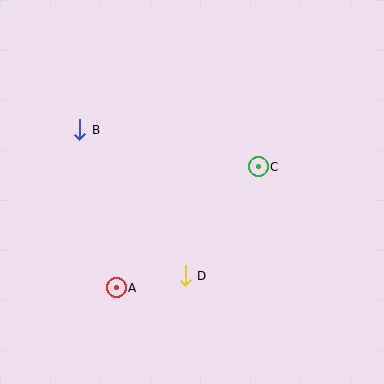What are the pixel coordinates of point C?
Point C is at (258, 167).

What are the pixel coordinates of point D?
Point D is at (185, 276).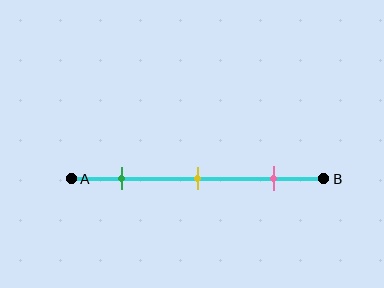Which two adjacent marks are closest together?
The green and yellow marks are the closest adjacent pair.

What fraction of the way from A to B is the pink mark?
The pink mark is approximately 80% (0.8) of the way from A to B.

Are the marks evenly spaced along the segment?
Yes, the marks are approximately evenly spaced.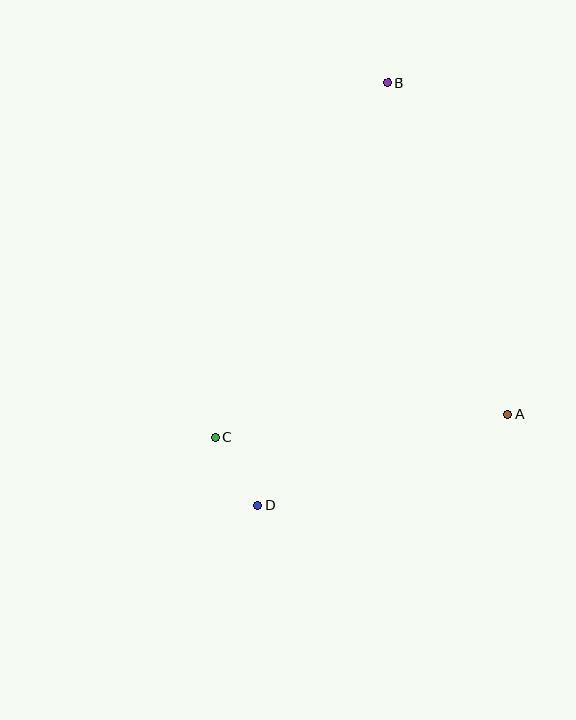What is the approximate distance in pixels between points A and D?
The distance between A and D is approximately 266 pixels.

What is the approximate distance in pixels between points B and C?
The distance between B and C is approximately 394 pixels.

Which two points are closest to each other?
Points C and D are closest to each other.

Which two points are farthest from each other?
Points B and D are farthest from each other.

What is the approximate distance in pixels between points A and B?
The distance between A and B is approximately 352 pixels.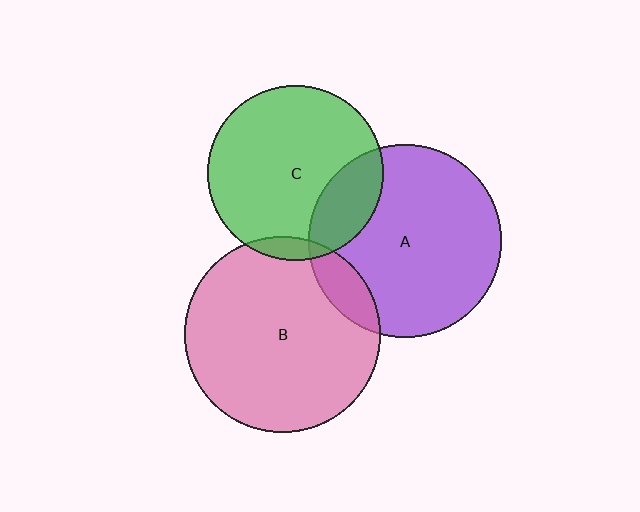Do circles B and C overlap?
Yes.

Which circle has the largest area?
Circle B (pink).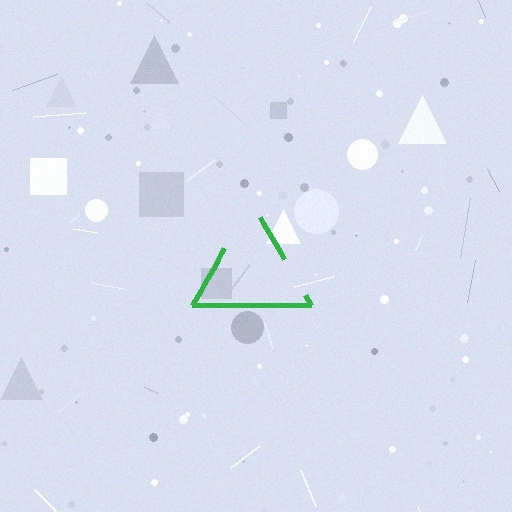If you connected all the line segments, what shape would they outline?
They would outline a triangle.